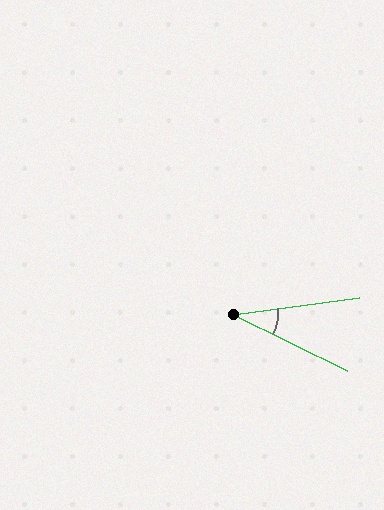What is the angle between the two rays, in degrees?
Approximately 34 degrees.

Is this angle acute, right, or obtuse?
It is acute.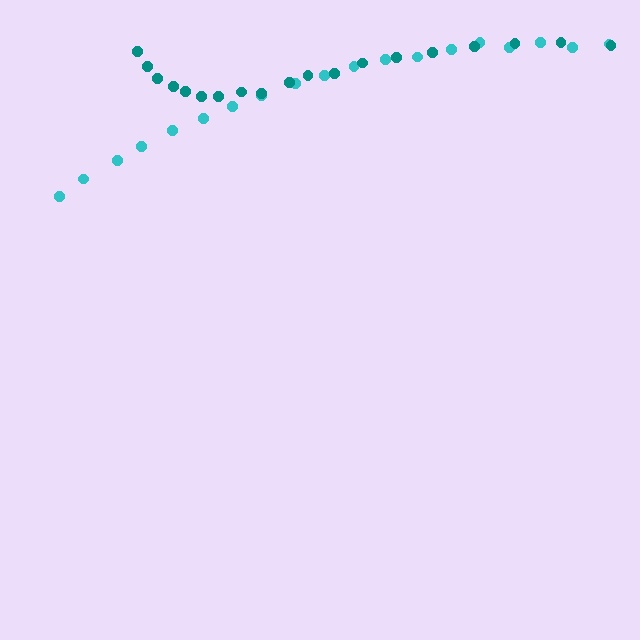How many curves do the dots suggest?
There are 2 distinct paths.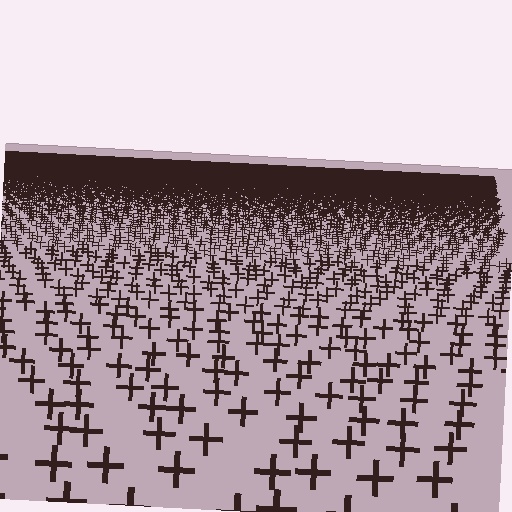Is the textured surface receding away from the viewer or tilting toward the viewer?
The surface is receding away from the viewer. Texture elements get smaller and denser toward the top.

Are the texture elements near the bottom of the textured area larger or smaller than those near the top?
Larger. Near the bottom, elements are closer to the viewer and appear at a bigger on-screen size.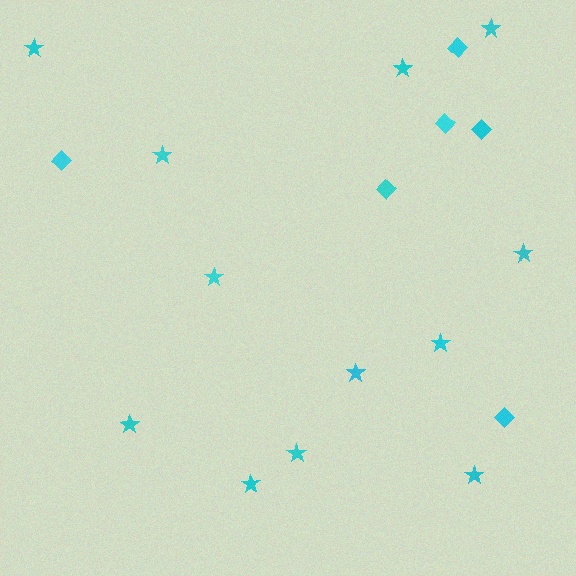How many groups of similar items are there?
There are 2 groups: one group of stars (12) and one group of diamonds (6).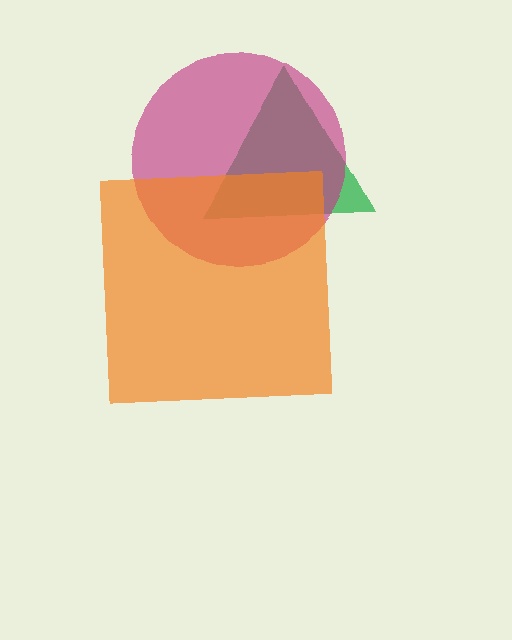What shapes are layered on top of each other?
The layered shapes are: a green triangle, a magenta circle, an orange square.